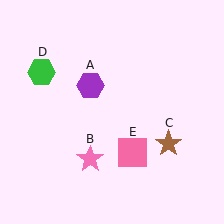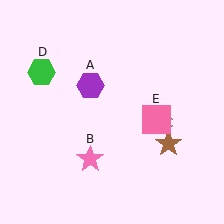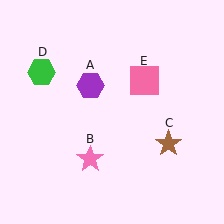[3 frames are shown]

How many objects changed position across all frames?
1 object changed position: pink square (object E).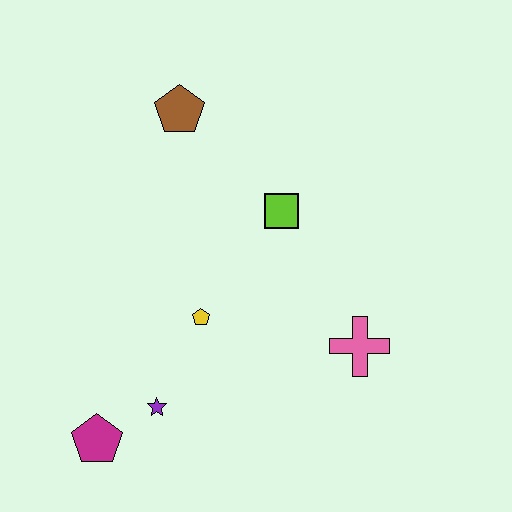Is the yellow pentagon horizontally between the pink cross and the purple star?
Yes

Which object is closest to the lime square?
The yellow pentagon is closest to the lime square.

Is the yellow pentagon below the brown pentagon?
Yes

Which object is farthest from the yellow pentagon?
The brown pentagon is farthest from the yellow pentagon.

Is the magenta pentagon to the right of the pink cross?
No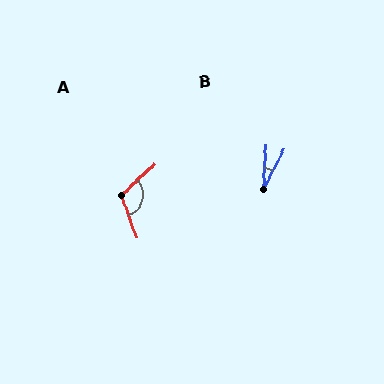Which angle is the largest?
A, at approximately 112 degrees.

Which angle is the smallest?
B, at approximately 23 degrees.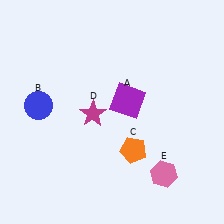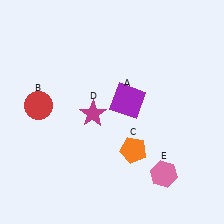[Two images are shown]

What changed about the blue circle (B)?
In Image 1, B is blue. In Image 2, it changed to red.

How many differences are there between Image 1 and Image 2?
There is 1 difference between the two images.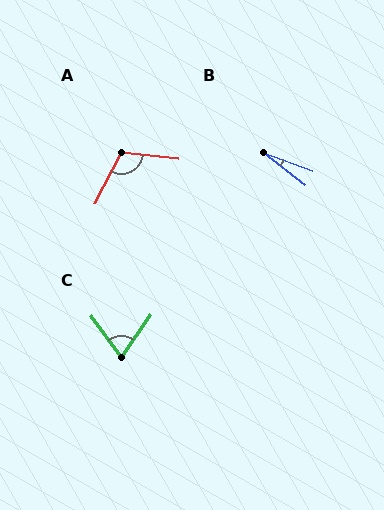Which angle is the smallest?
B, at approximately 18 degrees.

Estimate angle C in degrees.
Approximately 70 degrees.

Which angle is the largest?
A, at approximately 112 degrees.